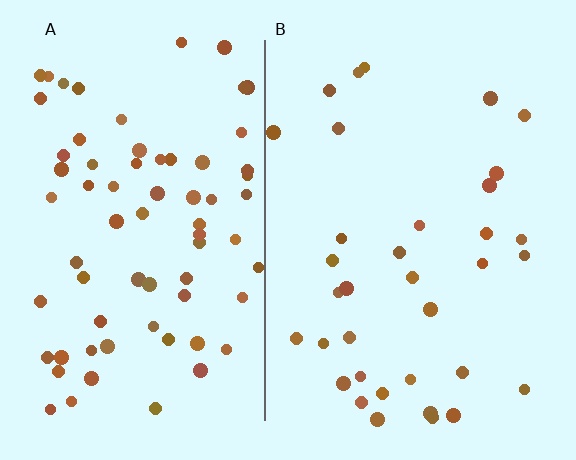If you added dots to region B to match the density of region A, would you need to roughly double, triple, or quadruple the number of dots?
Approximately double.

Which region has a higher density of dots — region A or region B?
A (the left).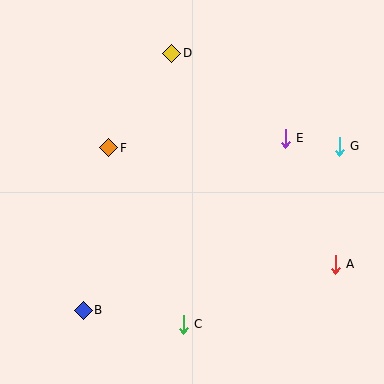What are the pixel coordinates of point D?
Point D is at (172, 53).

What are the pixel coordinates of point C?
Point C is at (183, 324).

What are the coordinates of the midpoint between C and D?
The midpoint between C and D is at (177, 189).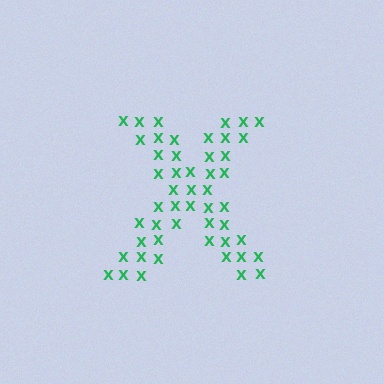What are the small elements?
The small elements are letter X's.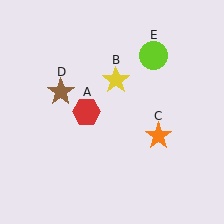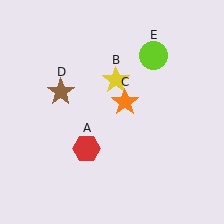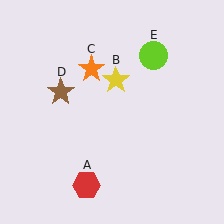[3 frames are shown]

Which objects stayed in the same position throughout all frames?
Yellow star (object B) and brown star (object D) and lime circle (object E) remained stationary.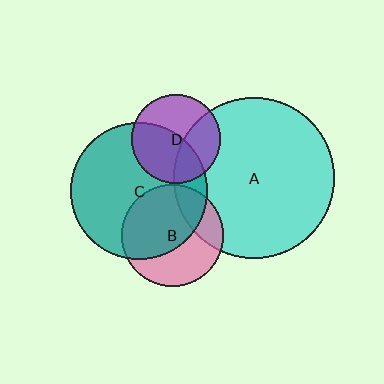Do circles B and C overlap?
Yes.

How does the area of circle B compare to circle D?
Approximately 1.3 times.